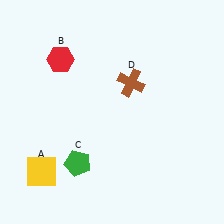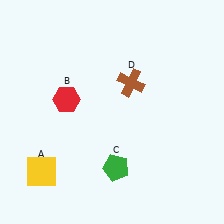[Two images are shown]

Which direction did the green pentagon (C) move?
The green pentagon (C) moved right.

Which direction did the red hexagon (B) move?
The red hexagon (B) moved down.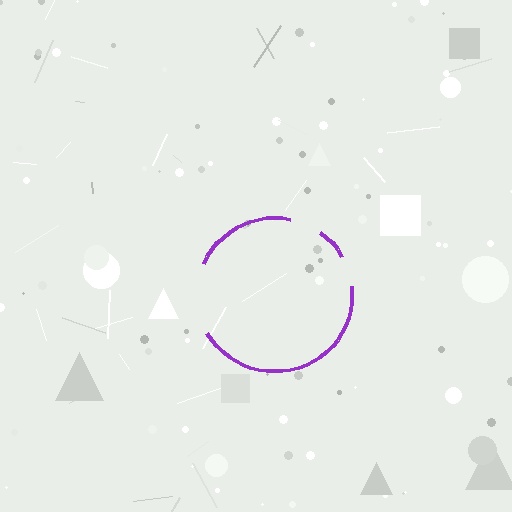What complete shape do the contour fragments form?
The contour fragments form a circle.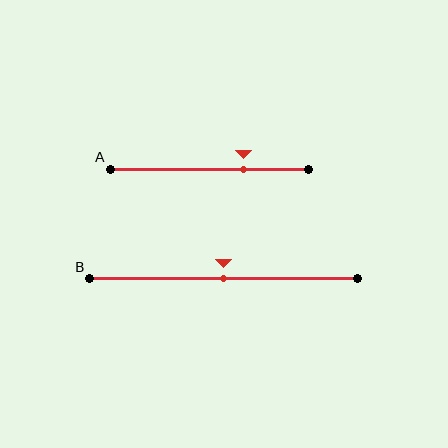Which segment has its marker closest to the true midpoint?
Segment B has its marker closest to the true midpoint.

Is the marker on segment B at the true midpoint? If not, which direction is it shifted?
Yes, the marker on segment B is at the true midpoint.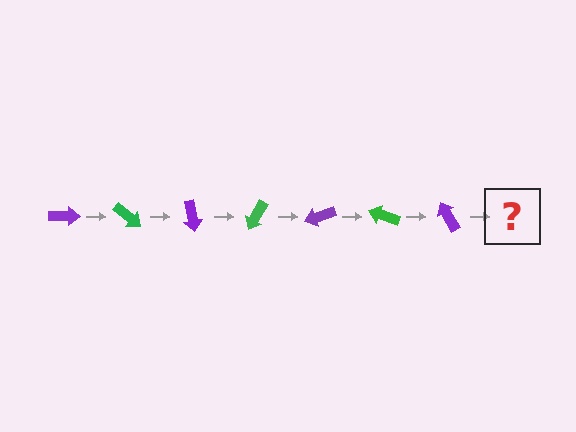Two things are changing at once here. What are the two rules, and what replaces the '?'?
The two rules are that it rotates 40 degrees each step and the color cycles through purple and green. The '?' should be a green arrow, rotated 280 degrees from the start.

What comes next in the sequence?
The next element should be a green arrow, rotated 280 degrees from the start.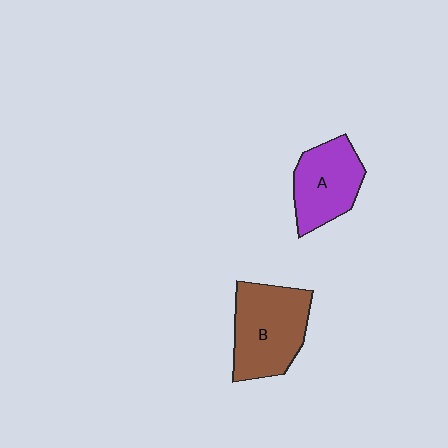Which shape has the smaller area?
Shape A (purple).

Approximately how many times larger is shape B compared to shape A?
Approximately 1.3 times.